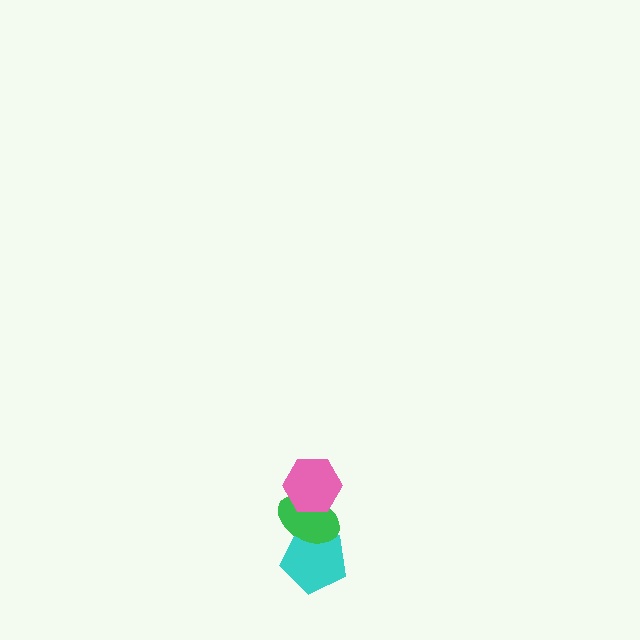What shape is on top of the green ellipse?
The pink hexagon is on top of the green ellipse.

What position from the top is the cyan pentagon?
The cyan pentagon is 3rd from the top.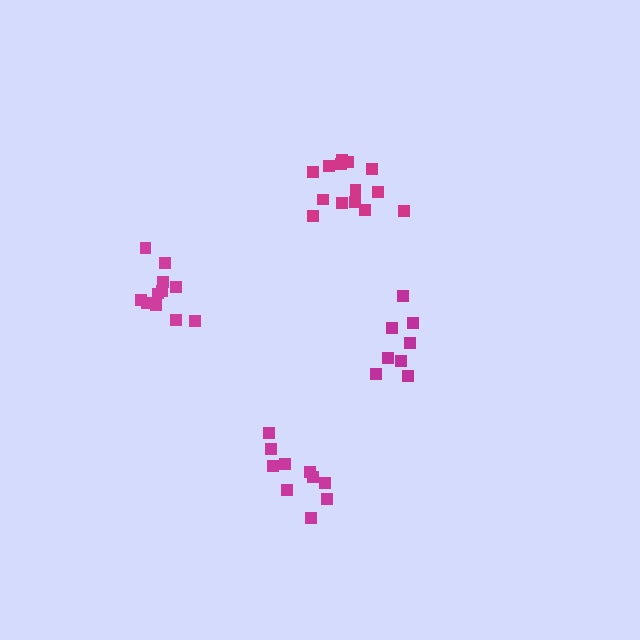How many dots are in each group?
Group 1: 10 dots, Group 2: 8 dots, Group 3: 14 dots, Group 4: 11 dots (43 total).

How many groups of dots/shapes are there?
There are 4 groups.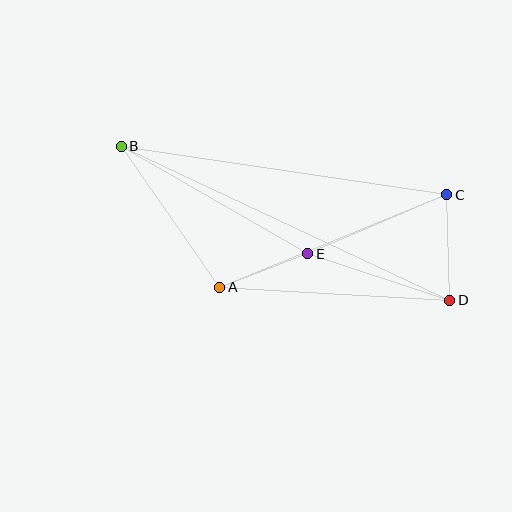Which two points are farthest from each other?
Points B and D are farthest from each other.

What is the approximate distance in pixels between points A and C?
The distance between A and C is approximately 245 pixels.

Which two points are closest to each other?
Points A and E are closest to each other.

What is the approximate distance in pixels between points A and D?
The distance between A and D is approximately 230 pixels.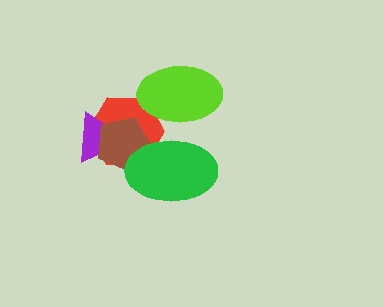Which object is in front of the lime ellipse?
The green ellipse is in front of the lime ellipse.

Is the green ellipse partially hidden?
No, no other shape covers it.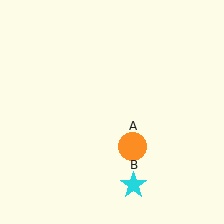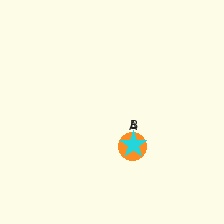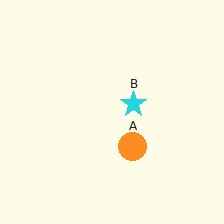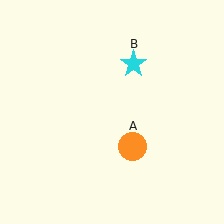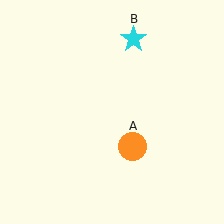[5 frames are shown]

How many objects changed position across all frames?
1 object changed position: cyan star (object B).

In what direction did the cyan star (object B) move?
The cyan star (object B) moved up.